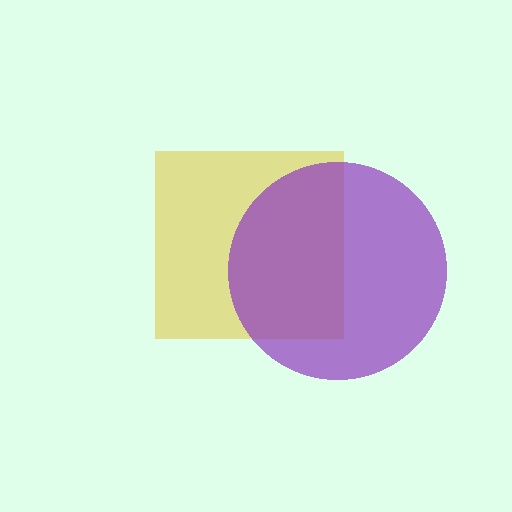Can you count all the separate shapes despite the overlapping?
Yes, there are 2 separate shapes.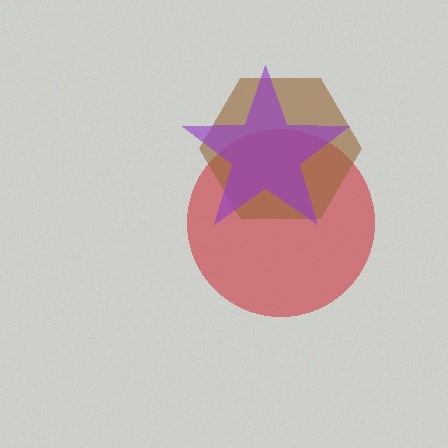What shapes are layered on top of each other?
The layered shapes are: a red circle, a brown hexagon, a purple star.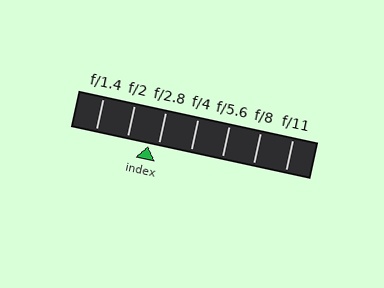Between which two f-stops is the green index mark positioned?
The index mark is between f/2 and f/2.8.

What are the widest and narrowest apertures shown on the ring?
The widest aperture shown is f/1.4 and the narrowest is f/11.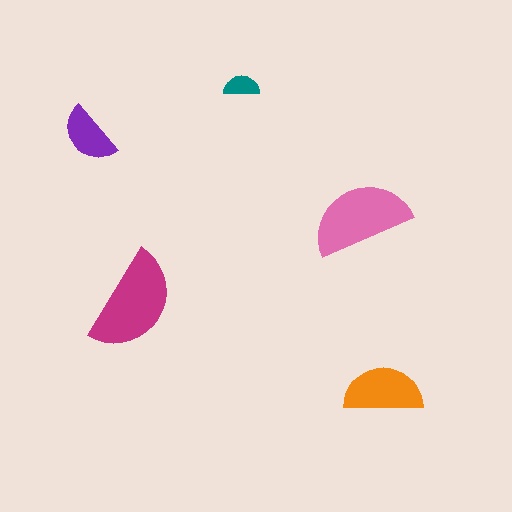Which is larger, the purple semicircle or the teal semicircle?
The purple one.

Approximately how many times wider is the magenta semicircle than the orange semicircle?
About 1.5 times wider.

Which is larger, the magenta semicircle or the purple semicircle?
The magenta one.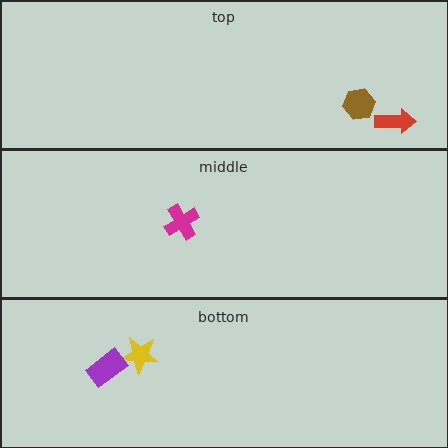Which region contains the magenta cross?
The middle region.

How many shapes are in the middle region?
1.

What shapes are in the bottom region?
The yellow star, the purple rectangle.